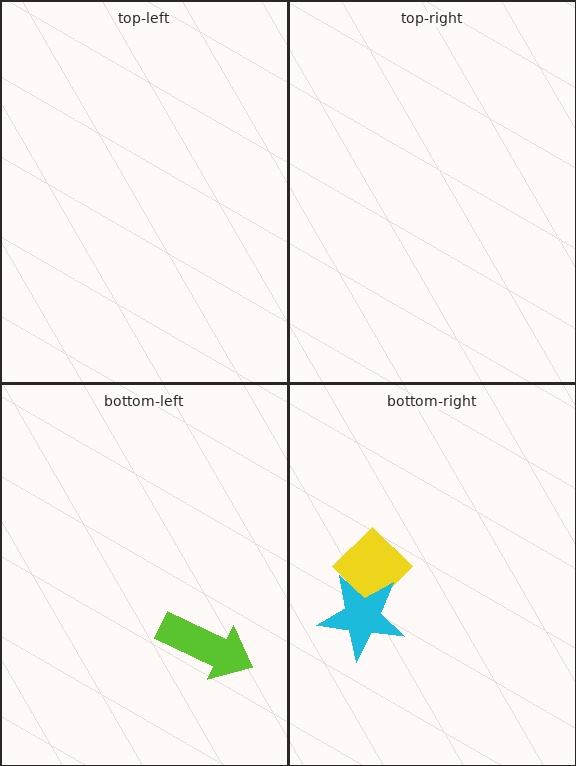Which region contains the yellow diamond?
The bottom-right region.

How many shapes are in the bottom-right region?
2.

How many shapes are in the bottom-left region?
1.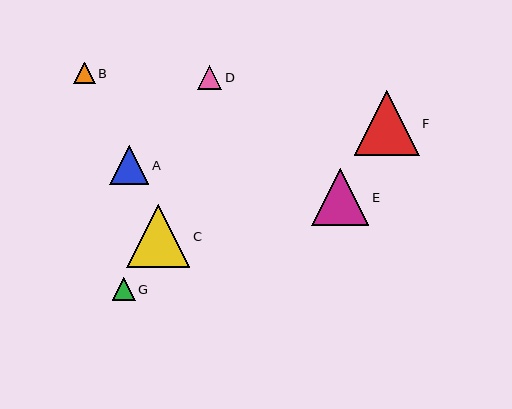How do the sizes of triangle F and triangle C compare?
Triangle F and triangle C are approximately the same size.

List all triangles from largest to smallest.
From largest to smallest: F, C, E, A, D, G, B.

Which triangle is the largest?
Triangle F is the largest with a size of approximately 65 pixels.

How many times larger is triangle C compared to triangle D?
Triangle C is approximately 2.6 times the size of triangle D.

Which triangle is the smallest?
Triangle B is the smallest with a size of approximately 21 pixels.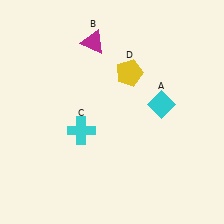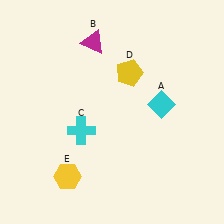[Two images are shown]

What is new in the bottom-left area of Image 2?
A yellow hexagon (E) was added in the bottom-left area of Image 2.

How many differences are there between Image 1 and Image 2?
There is 1 difference between the two images.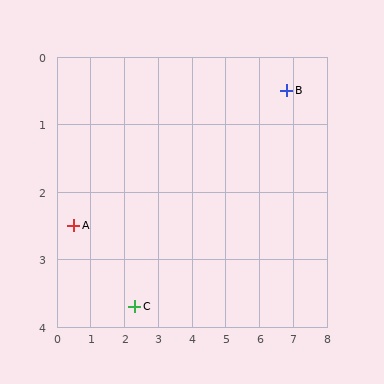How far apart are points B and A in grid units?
Points B and A are about 6.6 grid units apart.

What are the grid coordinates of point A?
Point A is at approximately (0.5, 2.5).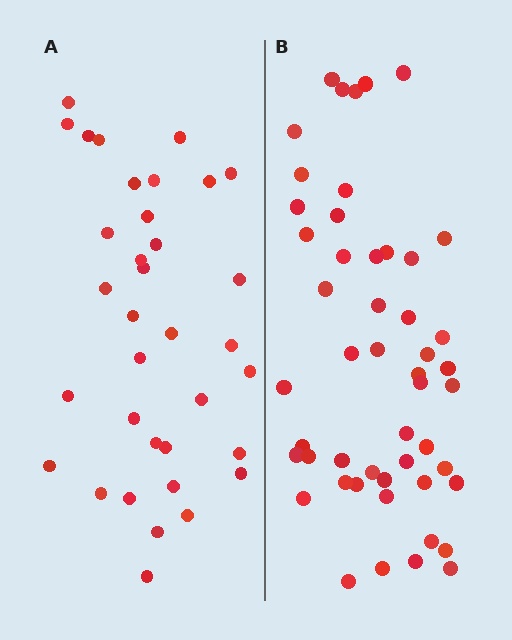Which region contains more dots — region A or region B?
Region B (the right region) has more dots.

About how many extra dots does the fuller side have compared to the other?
Region B has approximately 15 more dots than region A.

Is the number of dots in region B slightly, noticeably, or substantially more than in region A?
Region B has noticeably more, but not dramatically so. The ratio is roughly 1.4 to 1.